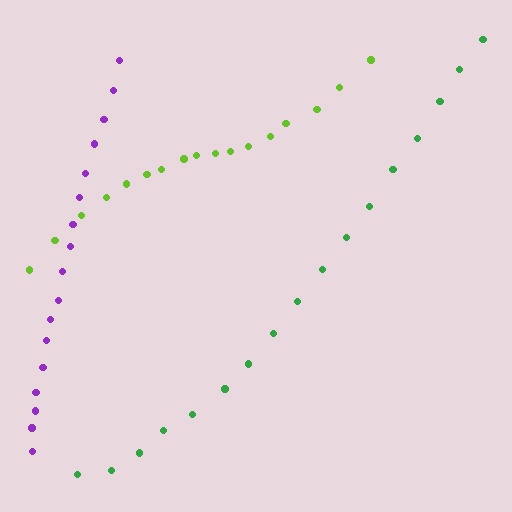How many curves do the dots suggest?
There are 3 distinct paths.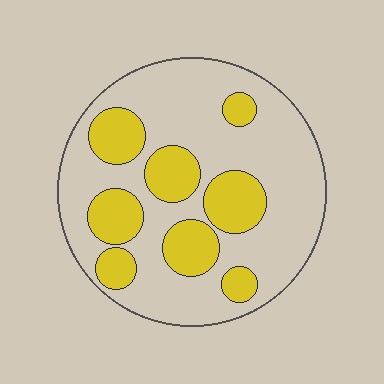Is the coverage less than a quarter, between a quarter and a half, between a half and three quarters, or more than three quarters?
Between a quarter and a half.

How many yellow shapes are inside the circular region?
8.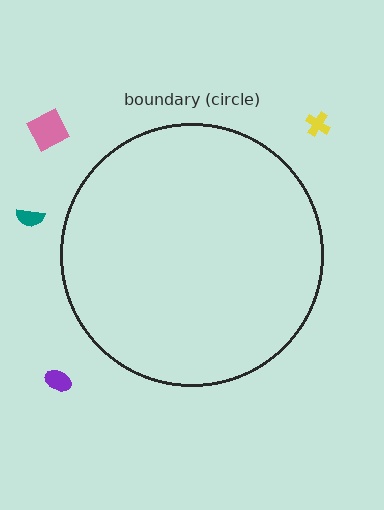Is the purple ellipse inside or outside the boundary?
Outside.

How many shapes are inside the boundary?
0 inside, 4 outside.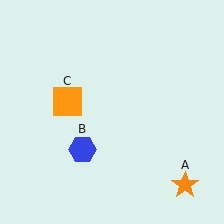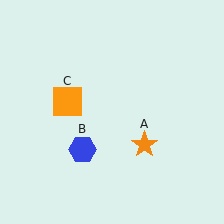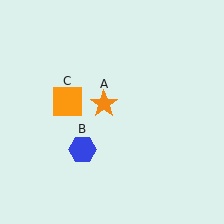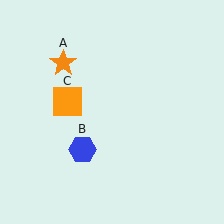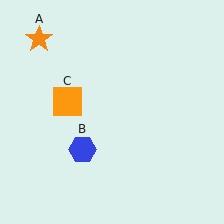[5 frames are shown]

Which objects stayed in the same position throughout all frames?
Blue hexagon (object B) and orange square (object C) remained stationary.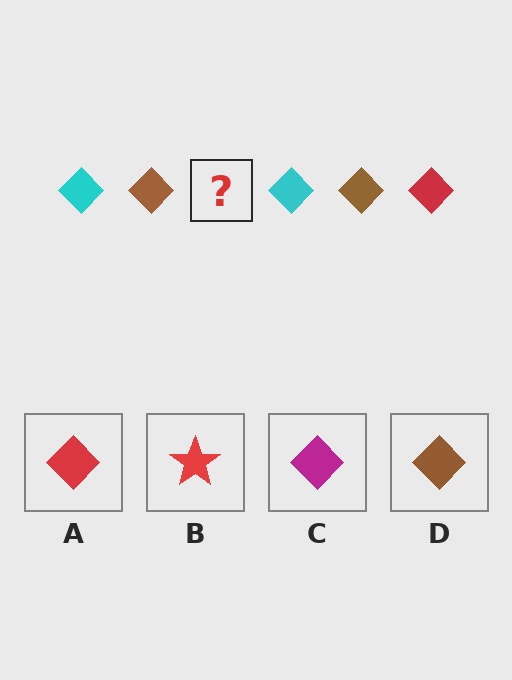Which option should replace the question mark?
Option A.